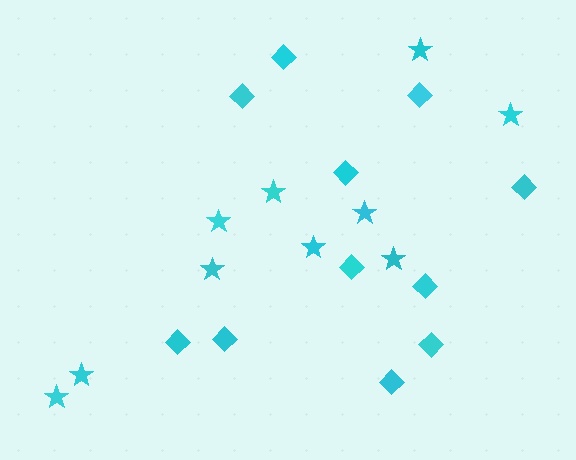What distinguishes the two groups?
There are 2 groups: one group of diamonds (11) and one group of stars (10).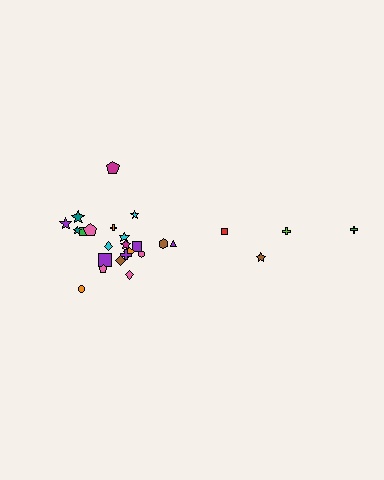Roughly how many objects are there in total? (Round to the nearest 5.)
Roughly 25 objects in total.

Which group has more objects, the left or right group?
The left group.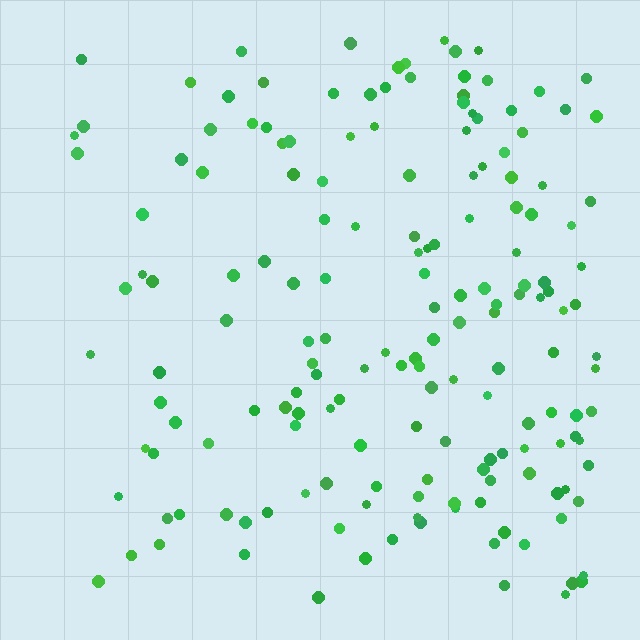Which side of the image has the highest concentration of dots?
The right.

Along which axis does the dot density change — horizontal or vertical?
Horizontal.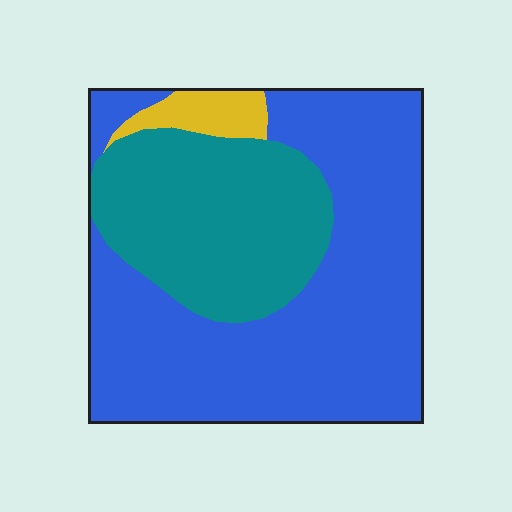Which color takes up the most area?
Blue, at roughly 65%.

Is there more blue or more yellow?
Blue.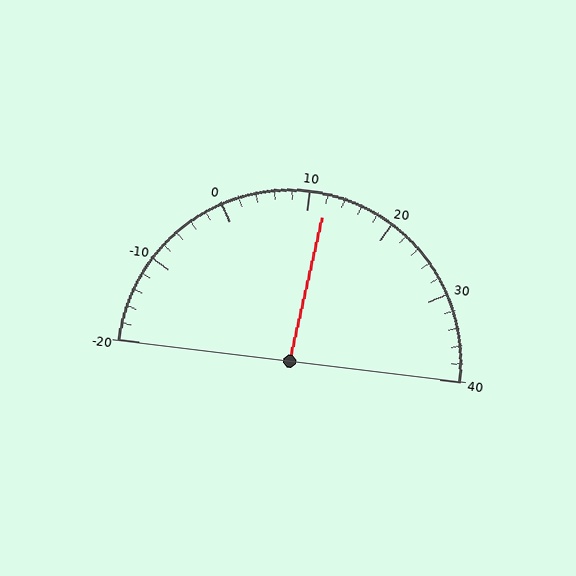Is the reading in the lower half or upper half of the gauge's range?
The reading is in the upper half of the range (-20 to 40).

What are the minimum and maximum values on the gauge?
The gauge ranges from -20 to 40.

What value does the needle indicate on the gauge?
The needle indicates approximately 12.